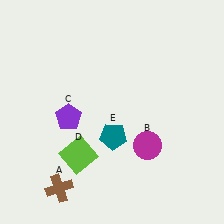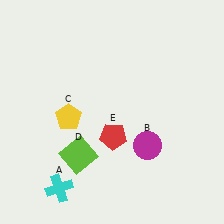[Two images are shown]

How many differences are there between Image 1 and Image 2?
There are 3 differences between the two images.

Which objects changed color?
A changed from brown to cyan. C changed from purple to yellow. E changed from teal to red.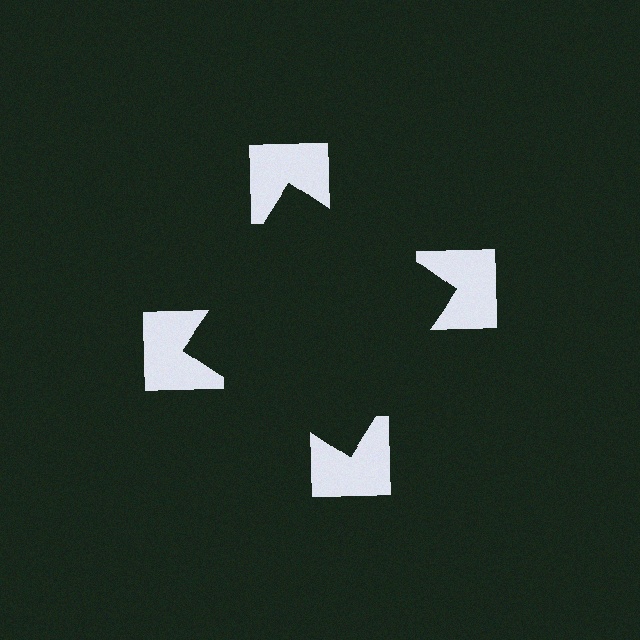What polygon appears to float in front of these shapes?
An illusory square — its edges are inferred from the aligned wedge cuts in the notched squares, not physically drawn.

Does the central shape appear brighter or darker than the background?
It typically appears slightly darker than the background, even though no actual brightness change is drawn.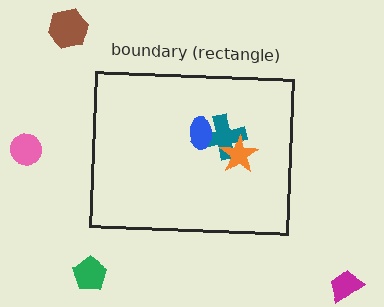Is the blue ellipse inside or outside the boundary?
Inside.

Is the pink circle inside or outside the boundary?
Outside.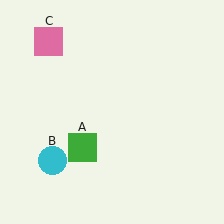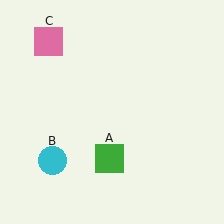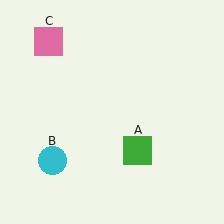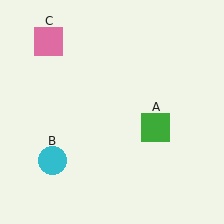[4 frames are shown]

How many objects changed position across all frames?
1 object changed position: green square (object A).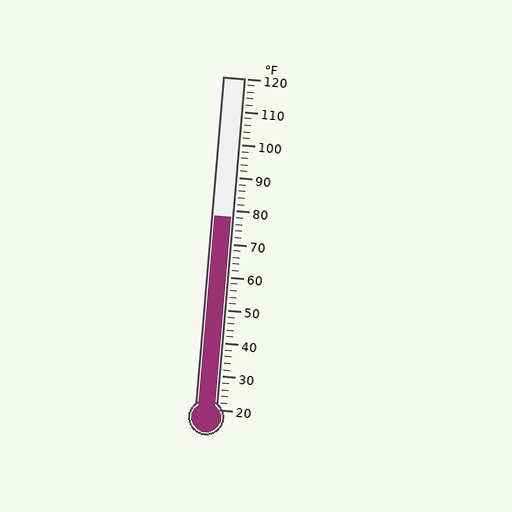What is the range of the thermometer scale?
The thermometer scale ranges from 20°F to 120°F.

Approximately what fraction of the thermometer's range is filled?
The thermometer is filled to approximately 60% of its range.